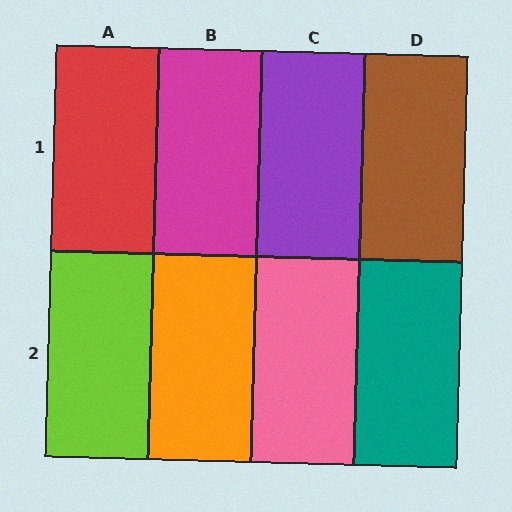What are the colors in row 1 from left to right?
Red, magenta, purple, brown.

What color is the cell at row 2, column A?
Lime.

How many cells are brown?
1 cell is brown.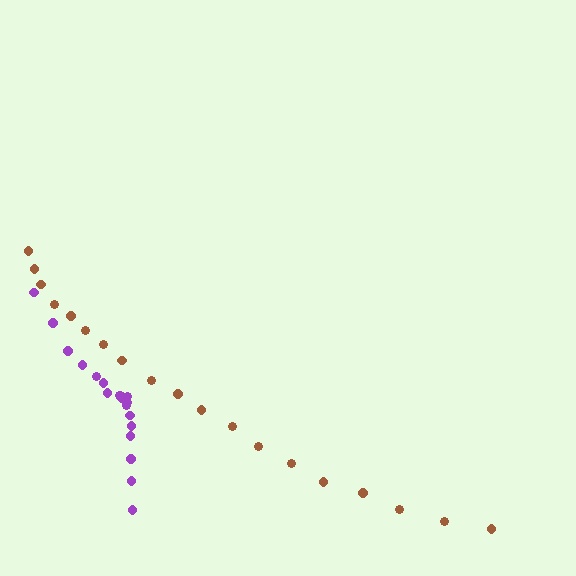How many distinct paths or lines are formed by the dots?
There are 2 distinct paths.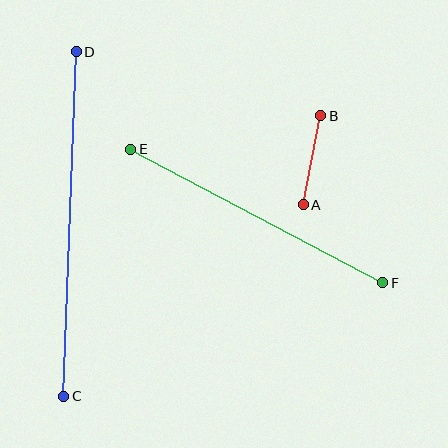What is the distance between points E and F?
The distance is approximately 285 pixels.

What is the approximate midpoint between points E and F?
The midpoint is at approximately (257, 216) pixels.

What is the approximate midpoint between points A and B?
The midpoint is at approximately (312, 160) pixels.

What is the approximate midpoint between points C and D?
The midpoint is at approximately (70, 224) pixels.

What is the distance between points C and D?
The distance is approximately 345 pixels.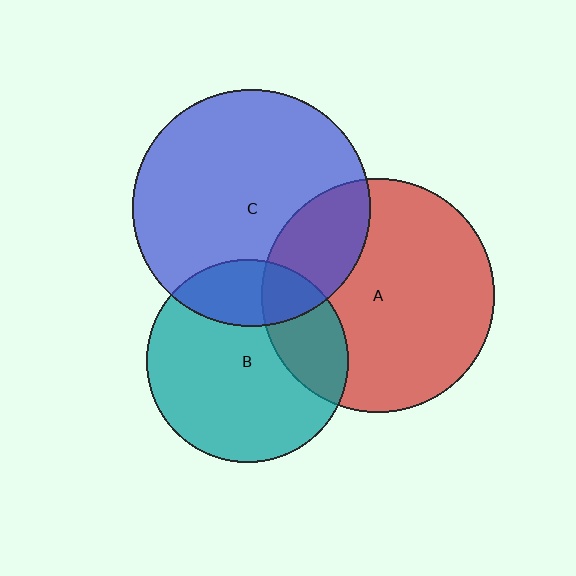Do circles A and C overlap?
Yes.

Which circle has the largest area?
Circle C (blue).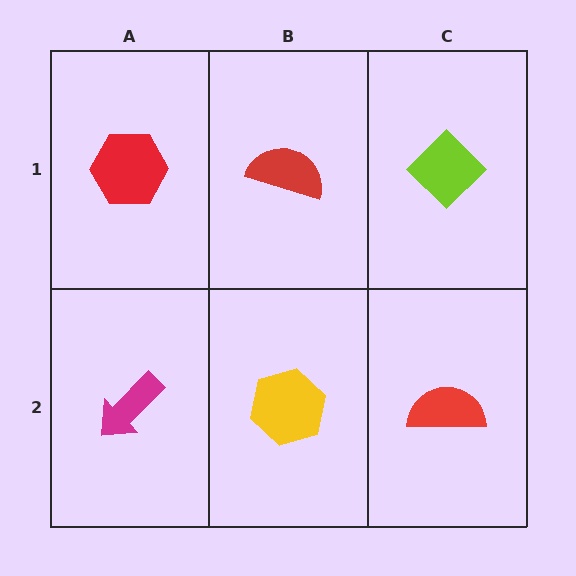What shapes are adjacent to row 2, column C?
A lime diamond (row 1, column C), a yellow hexagon (row 2, column B).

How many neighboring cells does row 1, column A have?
2.